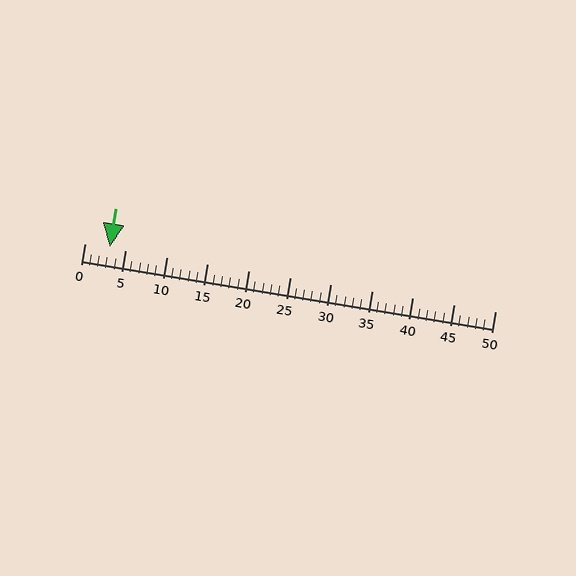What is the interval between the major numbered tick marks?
The major tick marks are spaced 5 units apart.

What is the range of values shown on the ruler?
The ruler shows values from 0 to 50.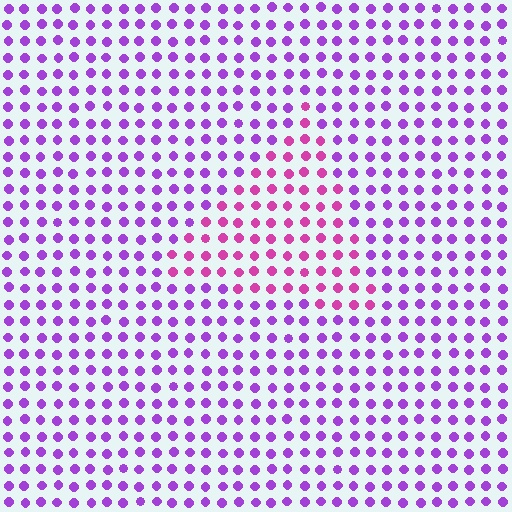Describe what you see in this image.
The image is filled with small purple elements in a uniform arrangement. A triangle-shaped region is visible where the elements are tinted to a slightly different hue, forming a subtle color boundary.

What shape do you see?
I see a triangle.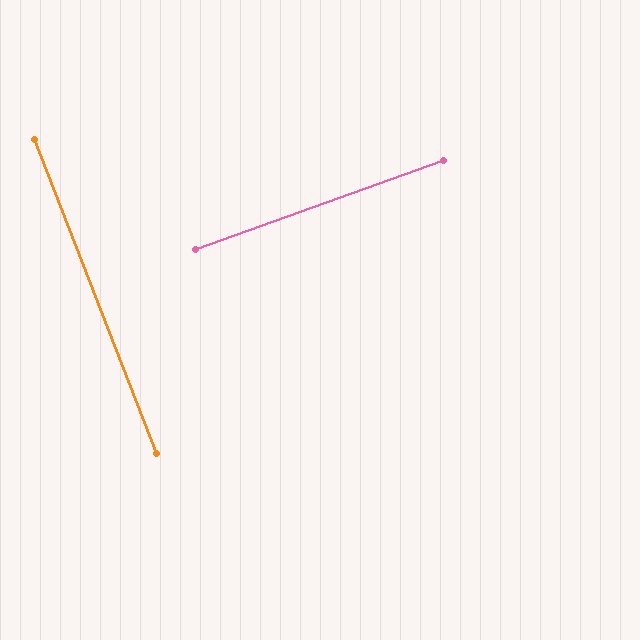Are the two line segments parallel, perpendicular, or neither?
Perpendicular — they meet at approximately 88°.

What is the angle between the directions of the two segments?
Approximately 88 degrees.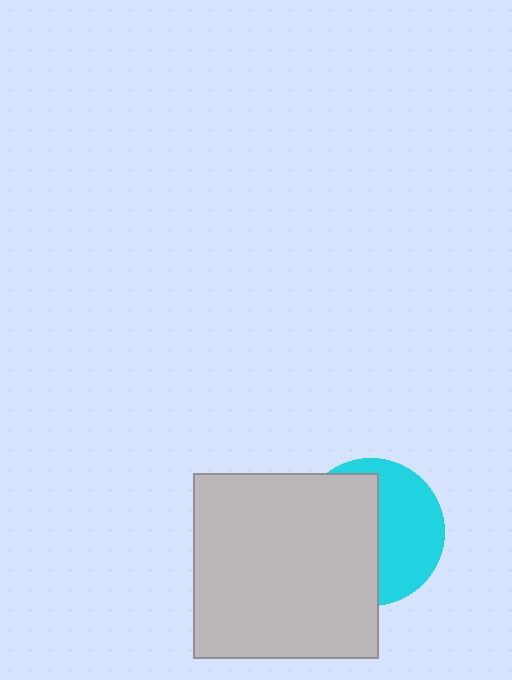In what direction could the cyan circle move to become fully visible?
The cyan circle could move right. That would shift it out from behind the light gray square entirely.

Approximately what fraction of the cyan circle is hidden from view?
Roughly 54% of the cyan circle is hidden behind the light gray square.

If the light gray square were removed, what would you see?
You would see the complete cyan circle.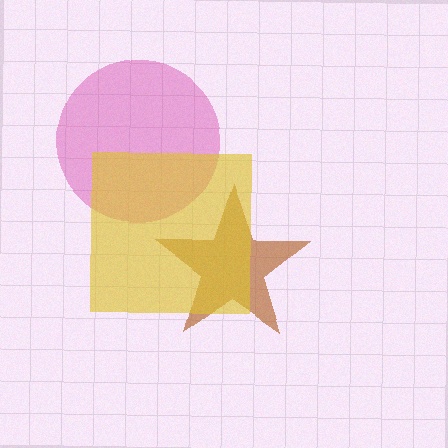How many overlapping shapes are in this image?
There are 3 overlapping shapes in the image.